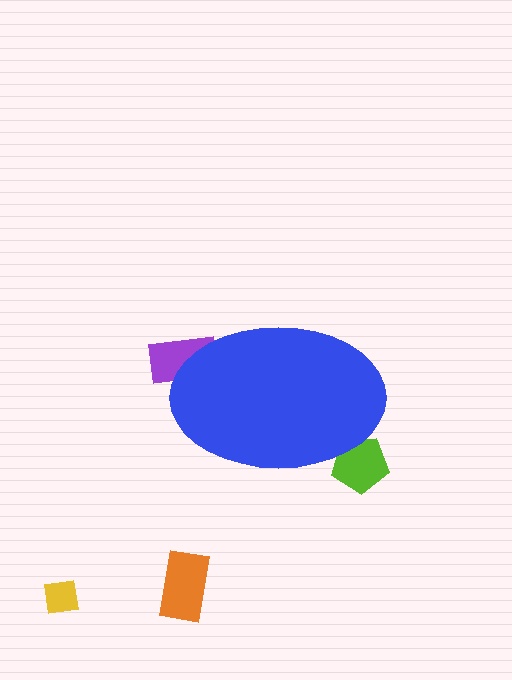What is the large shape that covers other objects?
A blue ellipse.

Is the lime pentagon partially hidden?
Yes, the lime pentagon is partially hidden behind the blue ellipse.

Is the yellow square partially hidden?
No, the yellow square is fully visible.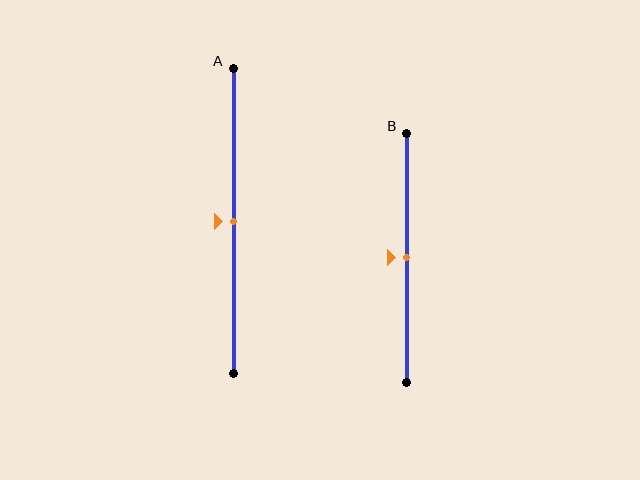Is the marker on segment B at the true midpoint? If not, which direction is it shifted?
Yes, the marker on segment B is at the true midpoint.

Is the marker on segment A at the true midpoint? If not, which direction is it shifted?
Yes, the marker on segment A is at the true midpoint.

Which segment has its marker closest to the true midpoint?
Segment A has its marker closest to the true midpoint.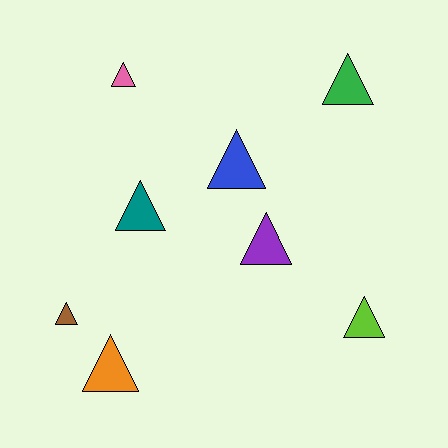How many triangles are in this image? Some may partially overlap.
There are 8 triangles.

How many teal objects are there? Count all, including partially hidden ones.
There is 1 teal object.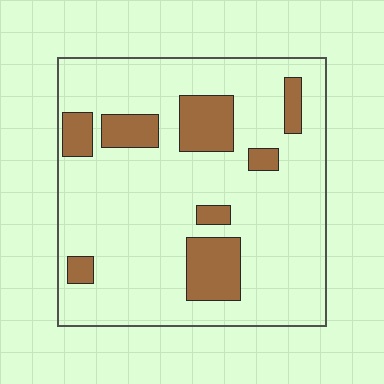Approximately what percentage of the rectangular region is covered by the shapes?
Approximately 20%.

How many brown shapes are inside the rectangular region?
8.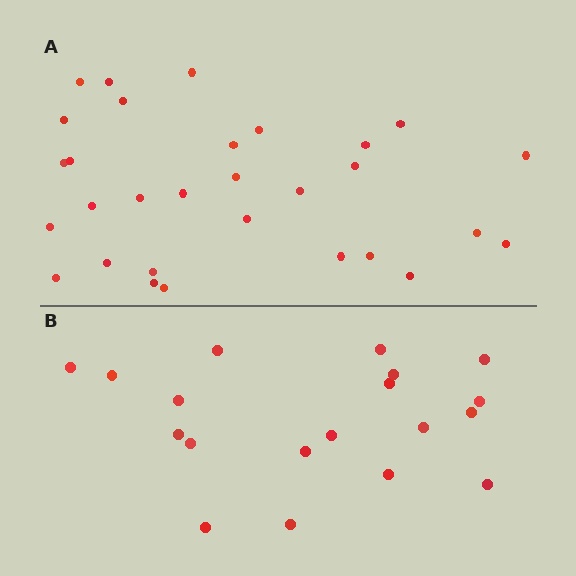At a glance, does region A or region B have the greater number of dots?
Region A (the top region) has more dots.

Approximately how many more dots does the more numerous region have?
Region A has roughly 12 or so more dots than region B.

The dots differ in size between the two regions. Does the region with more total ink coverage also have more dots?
No. Region B has more total ink coverage because its dots are larger, but region A actually contains more individual dots. Total area can be misleading — the number of items is what matters here.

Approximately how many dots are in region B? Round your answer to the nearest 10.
About 20 dots. (The exact count is 19, which rounds to 20.)